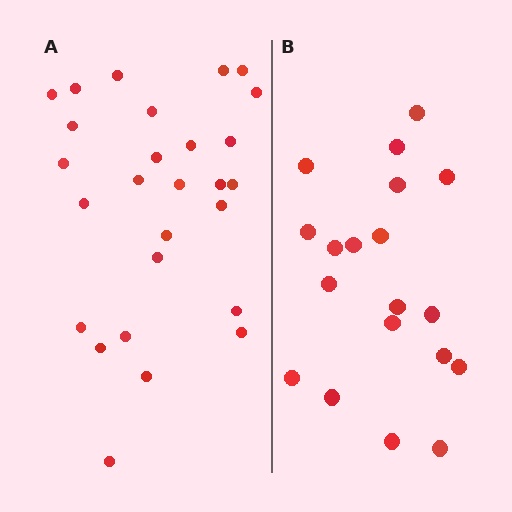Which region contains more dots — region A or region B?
Region A (the left region) has more dots.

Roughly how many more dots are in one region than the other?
Region A has roughly 8 or so more dots than region B.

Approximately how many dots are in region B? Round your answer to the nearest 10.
About 20 dots. (The exact count is 19, which rounds to 20.)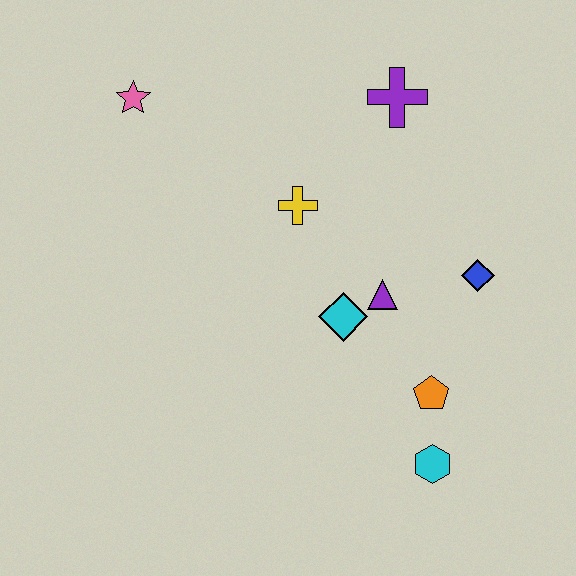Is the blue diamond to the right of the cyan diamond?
Yes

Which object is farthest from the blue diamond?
The pink star is farthest from the blue diamond.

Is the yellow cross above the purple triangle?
Yes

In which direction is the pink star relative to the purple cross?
The pink star is to the left of the purple cross.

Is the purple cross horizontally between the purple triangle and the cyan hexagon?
Yes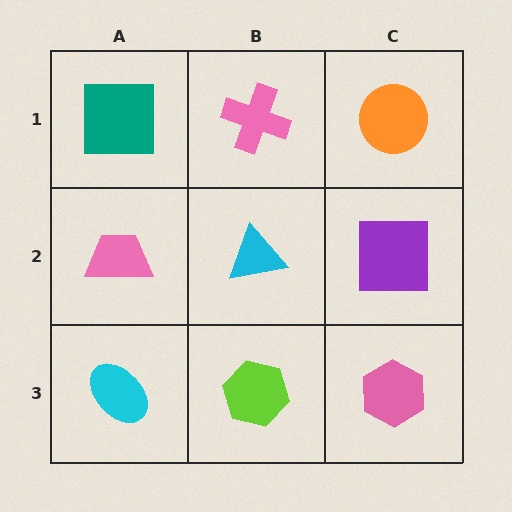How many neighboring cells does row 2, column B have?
4.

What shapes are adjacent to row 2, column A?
A teal square (row 1, column A), a cyan ellipse (row 3, column A), a cyan triangle (row 2, column B).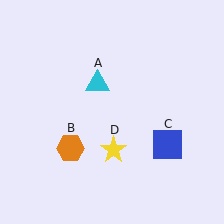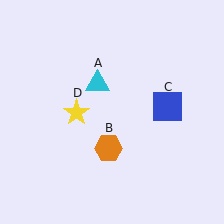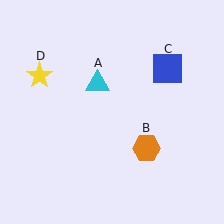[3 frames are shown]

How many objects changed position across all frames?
3 objects changed position: orange hexagon (object B), blue square (object C), yellow star (object D).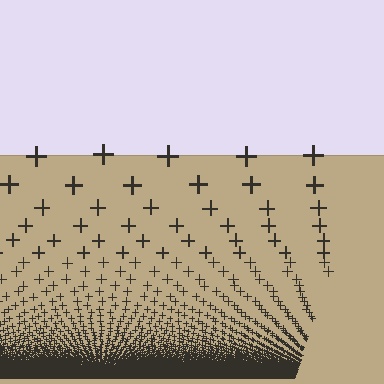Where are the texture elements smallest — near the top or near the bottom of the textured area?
Near the bottom.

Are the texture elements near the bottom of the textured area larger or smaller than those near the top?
Smaller. The gradient is inverted — elements near the bottom are smaller and denser.